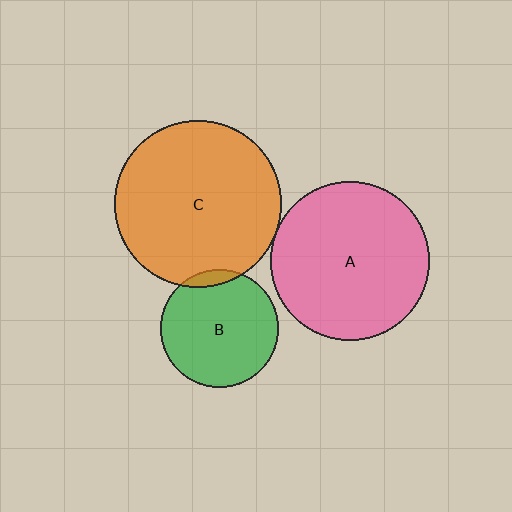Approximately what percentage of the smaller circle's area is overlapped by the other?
Approximately 5%.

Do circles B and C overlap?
Yes.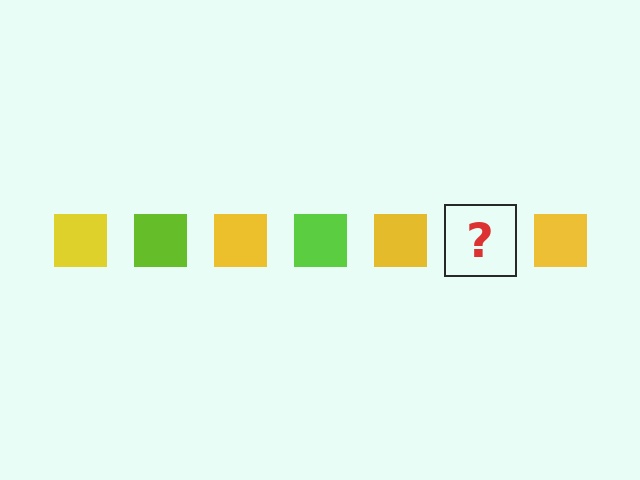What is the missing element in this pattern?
The missing element is a lime square.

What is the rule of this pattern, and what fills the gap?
The rule is that the pattern cycles through yellow, lime squares. The gap should be filled with a lime square.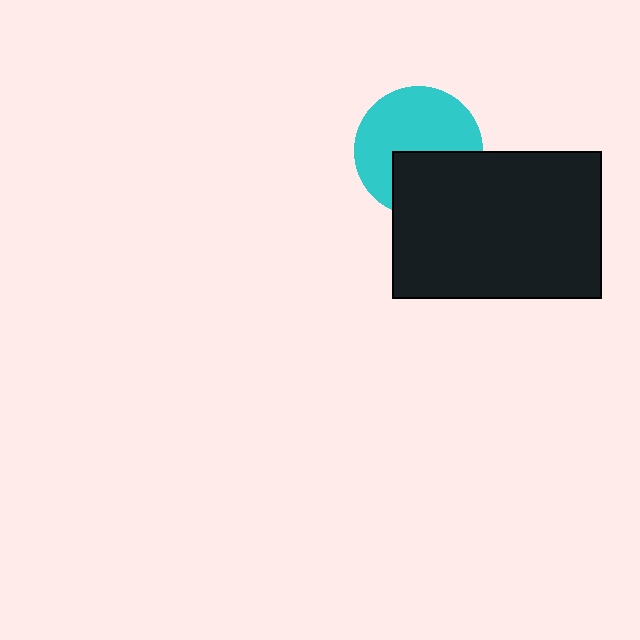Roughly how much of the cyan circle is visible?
About half of it is visible (roughly 62%).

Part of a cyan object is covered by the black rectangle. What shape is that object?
It is a circle.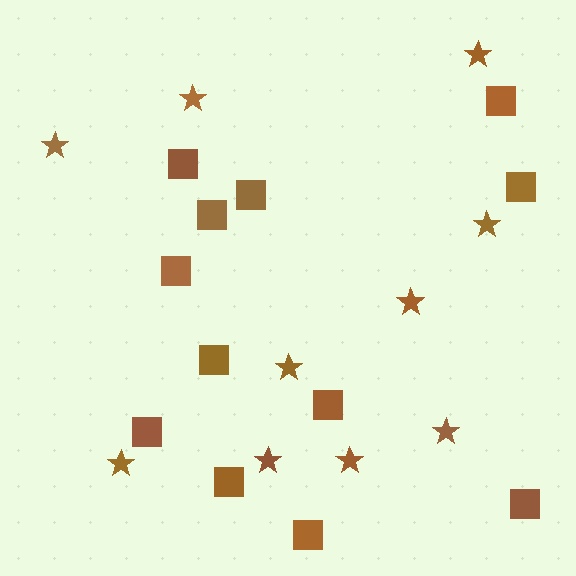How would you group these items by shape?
There are 2 groups: one group of stars (10) and one group of squares (12).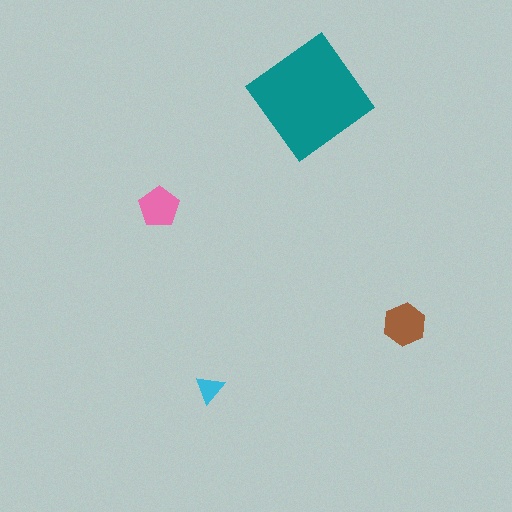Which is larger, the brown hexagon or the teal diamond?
The teal diamond.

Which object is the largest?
The teal diamond.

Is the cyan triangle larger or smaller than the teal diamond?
Smaller.